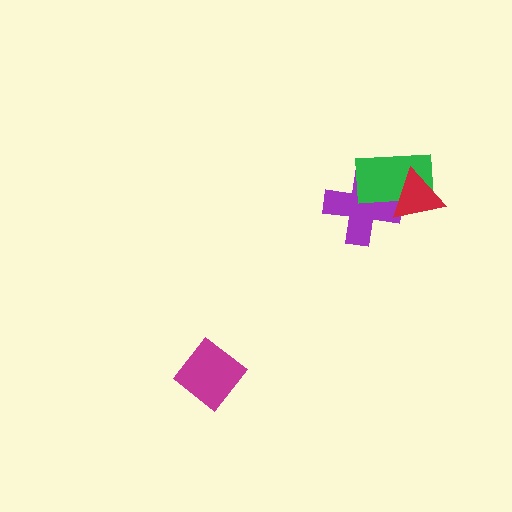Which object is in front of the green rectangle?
The red triangle is in front of the green rectangle.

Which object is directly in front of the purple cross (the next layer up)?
The green rectangle is directly in front of the purple cross.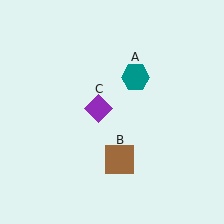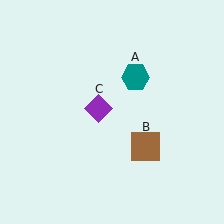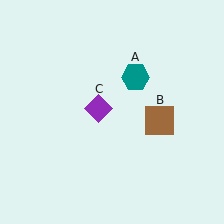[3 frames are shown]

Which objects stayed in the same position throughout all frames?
Teal hexagon (object A) and purple diamond (object C) remained stationary.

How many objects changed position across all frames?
1 object changed position: brown square (object B).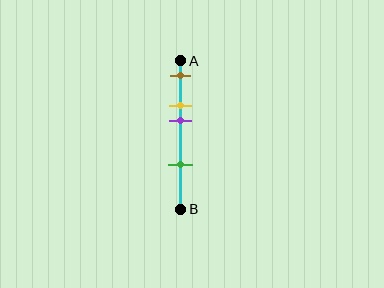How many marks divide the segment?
There are 4 marks dividing the segment.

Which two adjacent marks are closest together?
The yellow and purple marks are the closest adjacent pair.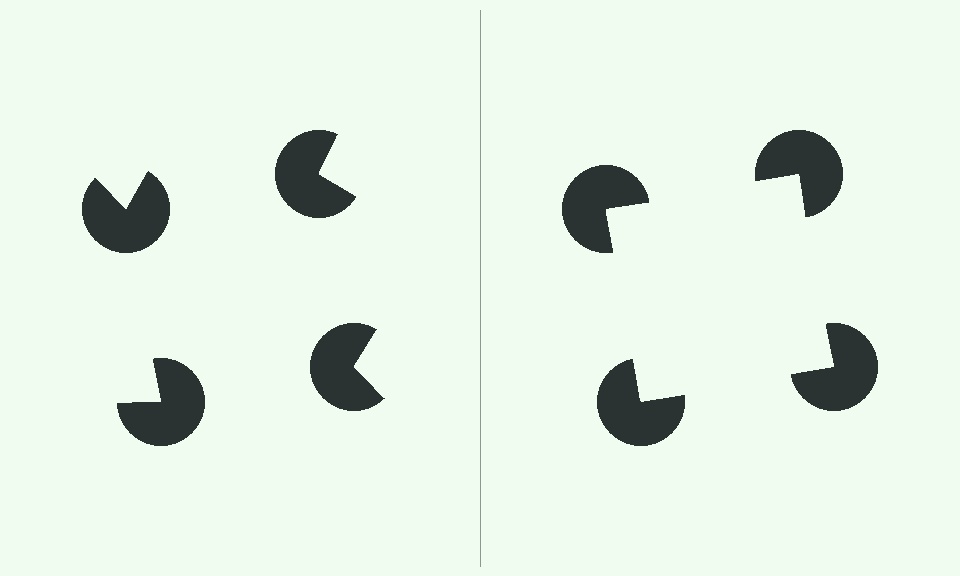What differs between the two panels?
The pac-man discs are positioned identically on both sides; only the wedge orientations differ. On the right they align to a square; on the left they are misaligned.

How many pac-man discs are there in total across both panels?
8 — 4 on each side.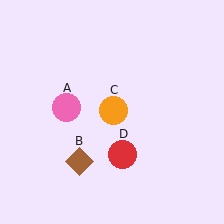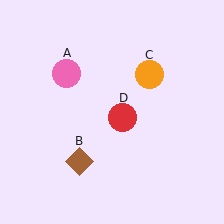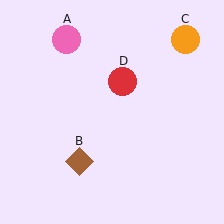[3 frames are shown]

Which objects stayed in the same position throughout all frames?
Brown diamond (object B) remained stationary.